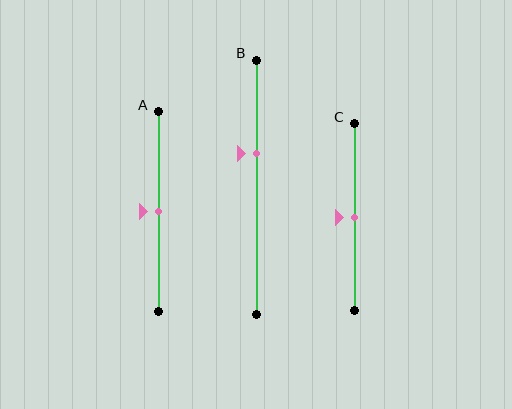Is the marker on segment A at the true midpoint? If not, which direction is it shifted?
Yes, the marker on segment A is at the true midpoint.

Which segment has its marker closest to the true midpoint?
Segment A has its marker closest to the true midpoint.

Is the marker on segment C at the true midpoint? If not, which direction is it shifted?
Yes, the marker on segment C is at the true midpoint.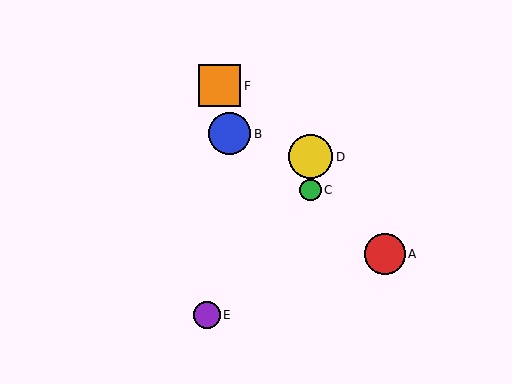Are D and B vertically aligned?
No, D is at x≈311 and B is at x≈230.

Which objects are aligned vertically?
Objects C, D are aligned vertically.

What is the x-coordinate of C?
Object C is at x≈311.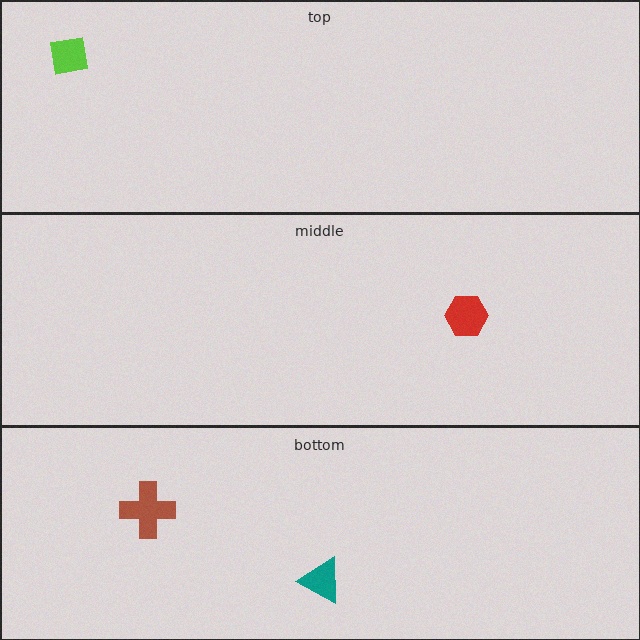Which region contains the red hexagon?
The middle region.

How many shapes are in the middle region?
1.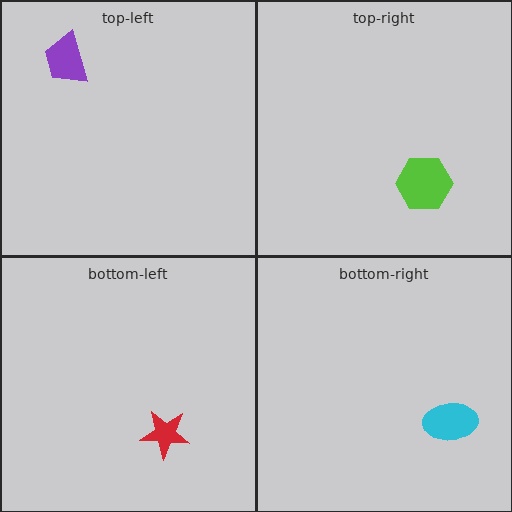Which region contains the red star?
The bottom-left region.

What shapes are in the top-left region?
The purple trapezoid.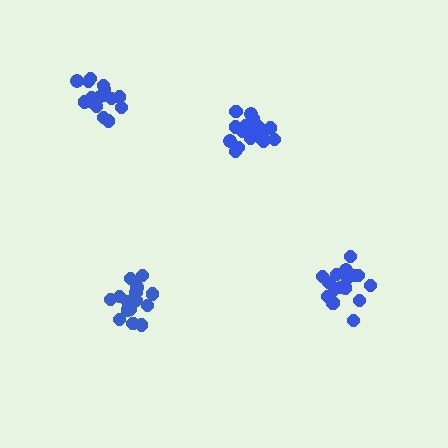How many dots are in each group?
Group 1: 18 dots, Group 2: 17 dots, Group 3: 18 dots, Group 4: 18 dots (71 total).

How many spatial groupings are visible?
There are 4 spatial groupings.